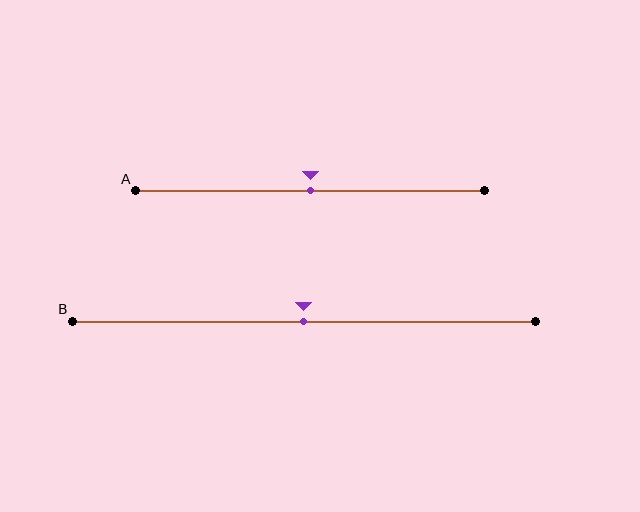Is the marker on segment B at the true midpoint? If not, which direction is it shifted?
Yes, the marker on segment B is at the true midpoint.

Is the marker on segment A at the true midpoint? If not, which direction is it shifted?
Yes, the marker on segment A is at the true midpoint.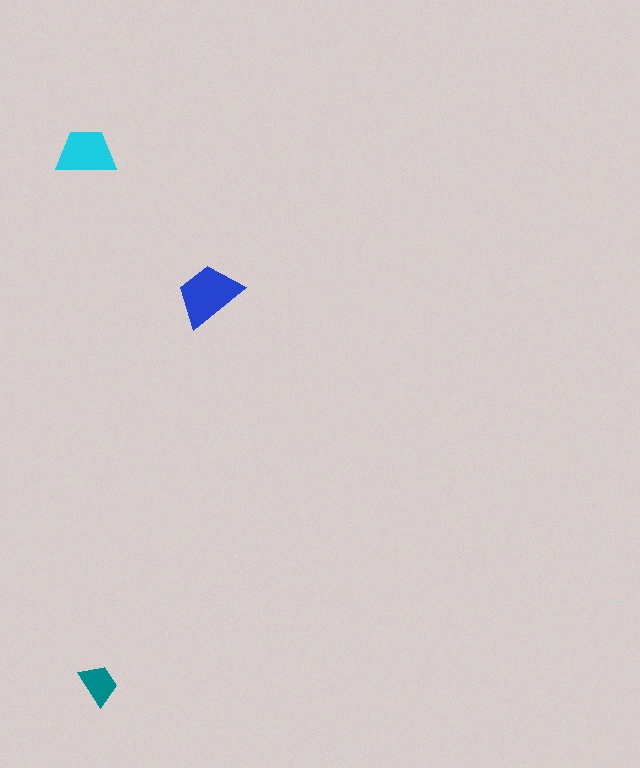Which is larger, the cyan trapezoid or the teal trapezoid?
The cyan one.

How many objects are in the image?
There are 3 objects in the image.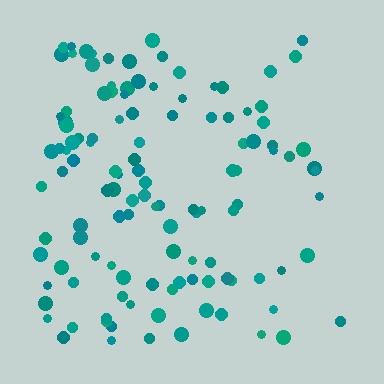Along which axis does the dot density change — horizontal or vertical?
Horizontal.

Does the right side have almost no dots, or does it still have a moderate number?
Still a moderate number, just noticeably fewer than the left.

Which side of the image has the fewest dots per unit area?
The right.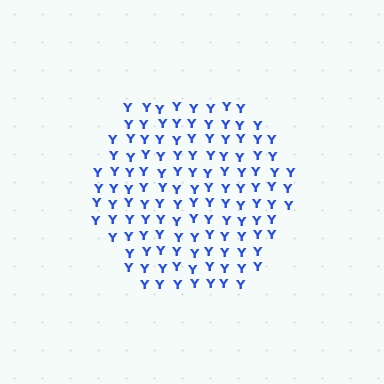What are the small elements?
The small elements are letter Y's.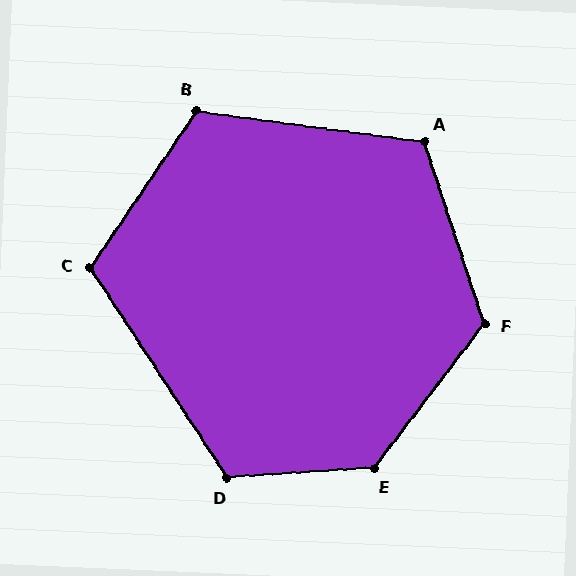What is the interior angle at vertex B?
Approximately 116 degrees (obtuse).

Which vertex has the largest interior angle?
E, at approximately 131 degrees.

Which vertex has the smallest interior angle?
C, at approximately 113 degrees.